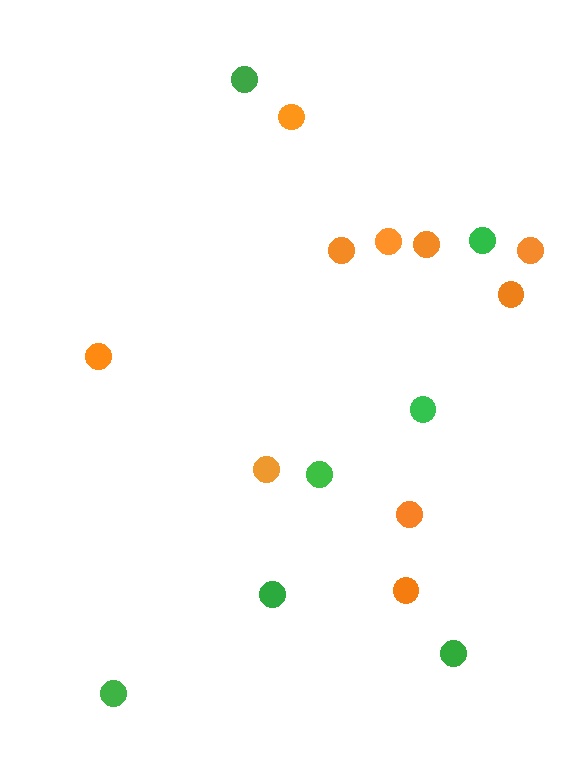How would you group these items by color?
There are 2 groups: one group of orange circles (10) and one group of green circles (7).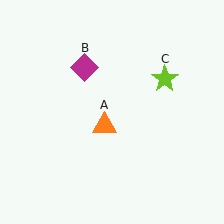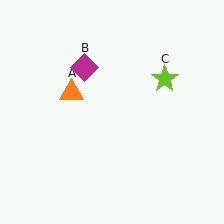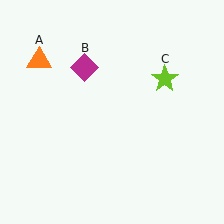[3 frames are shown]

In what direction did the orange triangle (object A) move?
The orange triangle (object A) moved up and to the left.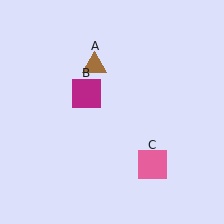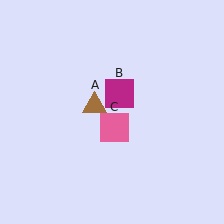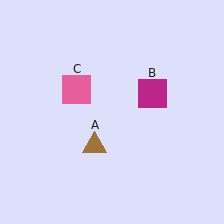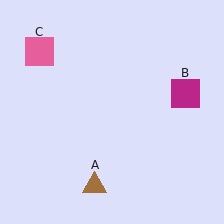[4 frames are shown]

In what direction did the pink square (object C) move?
The pink square (object C) moved up and to the left.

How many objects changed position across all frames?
3 objects changed position: brown triangle (object A), magenta square (object B), pink square (object C).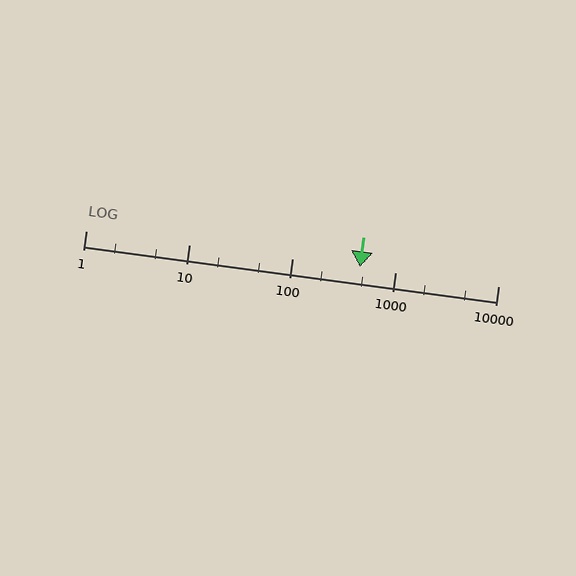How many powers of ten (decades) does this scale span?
The scale spans 4 decades, from 1 to 10000.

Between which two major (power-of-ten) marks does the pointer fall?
The pointer is between 100 and 1000.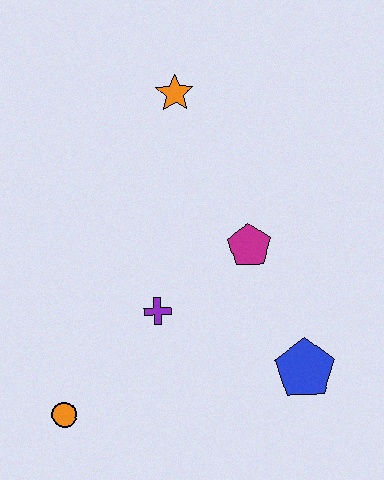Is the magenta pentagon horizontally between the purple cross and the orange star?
No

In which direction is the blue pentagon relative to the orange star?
The blue pentagon is below the orange star.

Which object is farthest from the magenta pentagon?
The orange circle is farthest from the magenta pentagon.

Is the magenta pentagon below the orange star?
Yes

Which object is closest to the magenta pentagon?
The purple cross is closest to the magenta pentagon.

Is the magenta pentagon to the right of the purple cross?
Yes